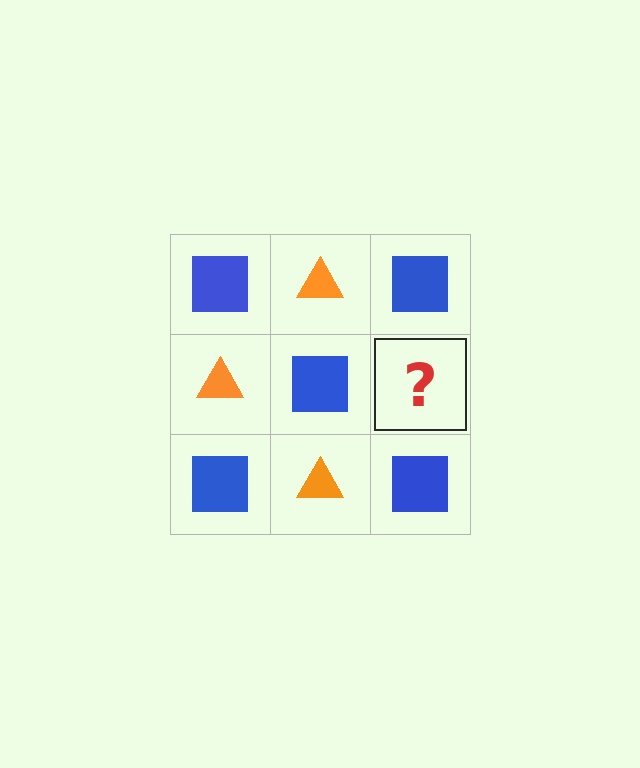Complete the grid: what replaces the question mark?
The question mark should be replaced with an orange triangle.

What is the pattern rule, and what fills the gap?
The rule is that it alternates blue square and orange triangle in a checkerboard pattern. The gap should be filled with an orange triangle.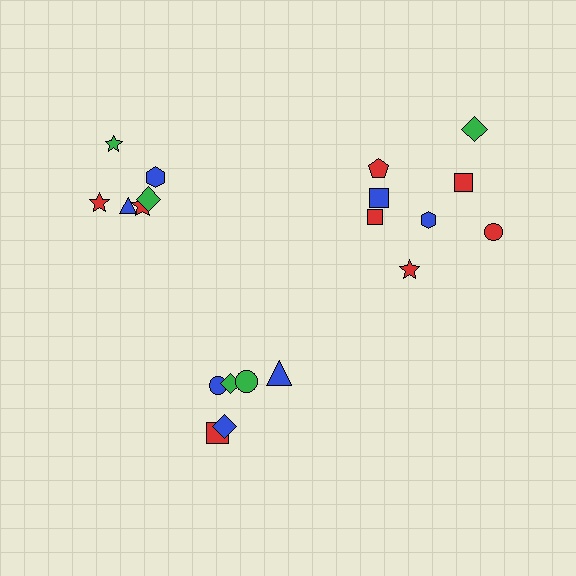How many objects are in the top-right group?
There are 8 objects.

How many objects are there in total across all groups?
There are 20 objects.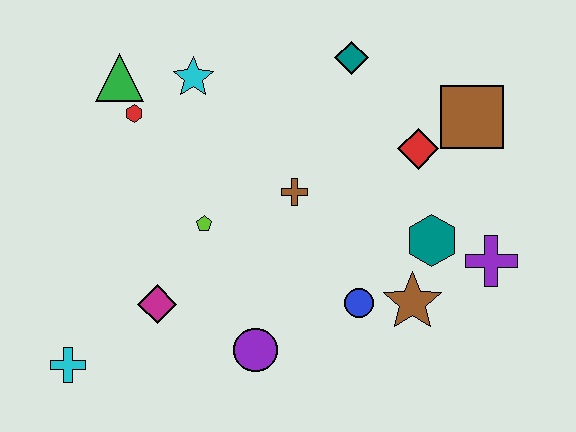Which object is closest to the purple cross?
The teal hexagon is closest to the purple cross.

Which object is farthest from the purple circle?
The brown square is farthest from the purple circle.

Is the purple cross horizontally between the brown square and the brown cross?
No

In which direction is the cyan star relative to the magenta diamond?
The cyan star is above the magenta diamond.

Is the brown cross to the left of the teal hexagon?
Yes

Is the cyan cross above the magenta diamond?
No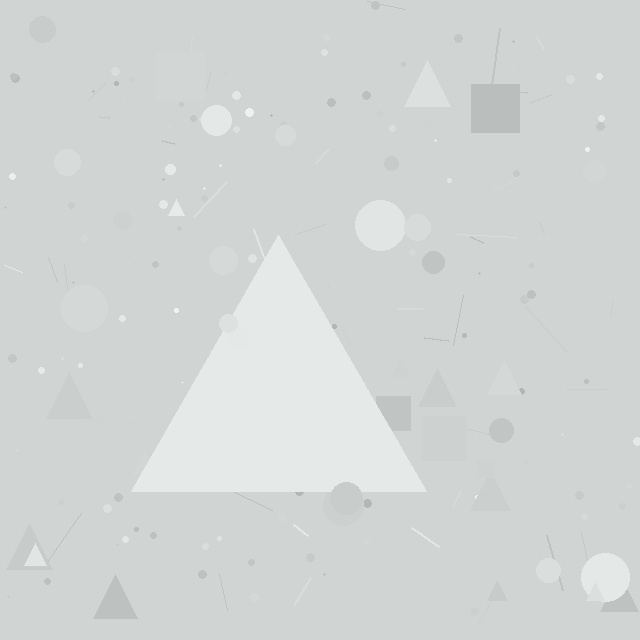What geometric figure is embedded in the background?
A triangle is embedded in the background.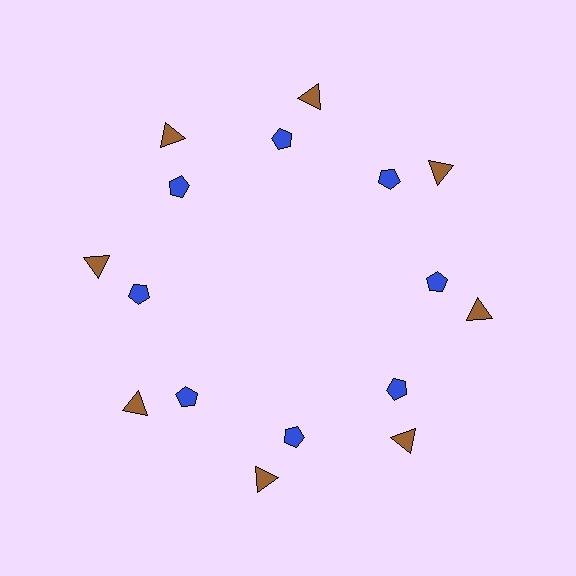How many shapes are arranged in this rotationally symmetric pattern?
There are 16 shapes, arranged in 8 groups of 2.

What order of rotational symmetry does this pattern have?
This pattern has 8-fold rotational symmetry.